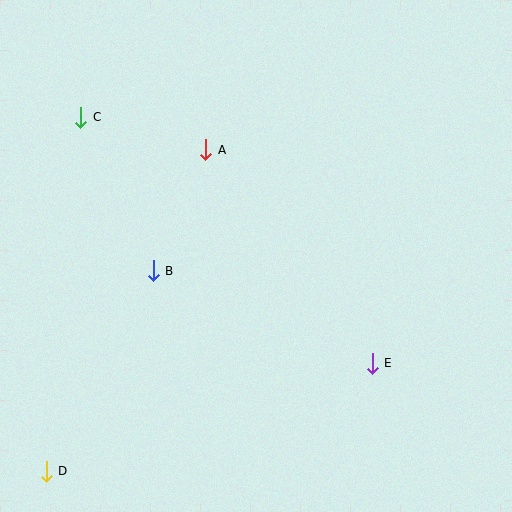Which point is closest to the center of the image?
Point B at (153, 271) is closest to the center.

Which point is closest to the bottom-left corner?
Point D is closest to the bottom-left corner.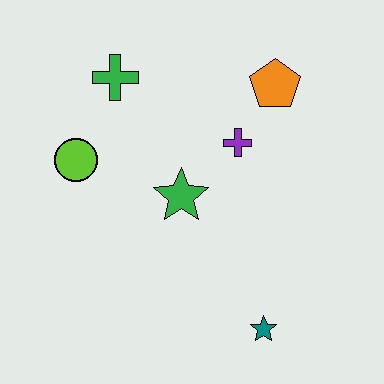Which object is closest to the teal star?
The green star is closest to the teal star.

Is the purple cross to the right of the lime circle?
Yes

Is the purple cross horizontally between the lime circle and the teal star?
Yes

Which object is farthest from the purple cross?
The teal star is farthest from the purple cross.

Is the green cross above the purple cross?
Yes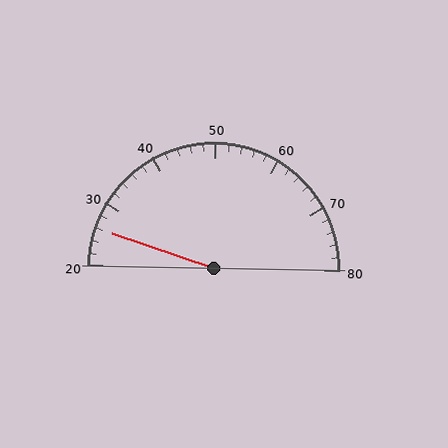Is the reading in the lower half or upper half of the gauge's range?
The reading is in the lower half of the range (20 to 80).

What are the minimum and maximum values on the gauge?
The gauge ranges from 20 to 80.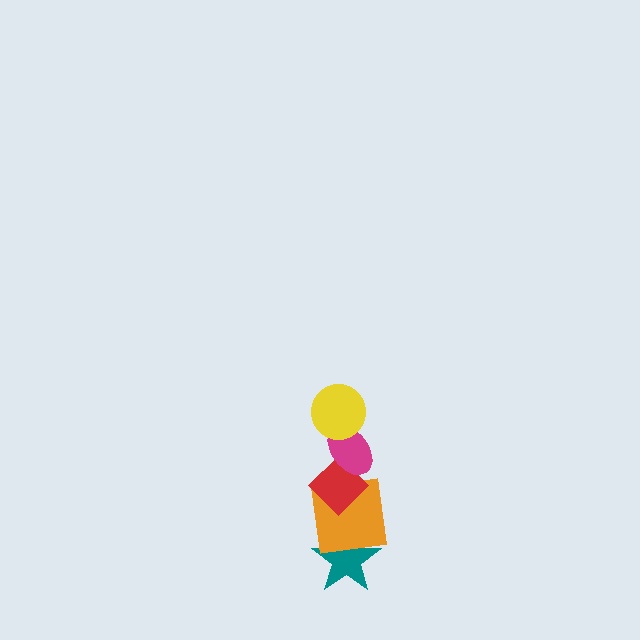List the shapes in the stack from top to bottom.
From top to bottom: the yellow circle, the magenta ellipse, the red diamond, the orange square, the teal star.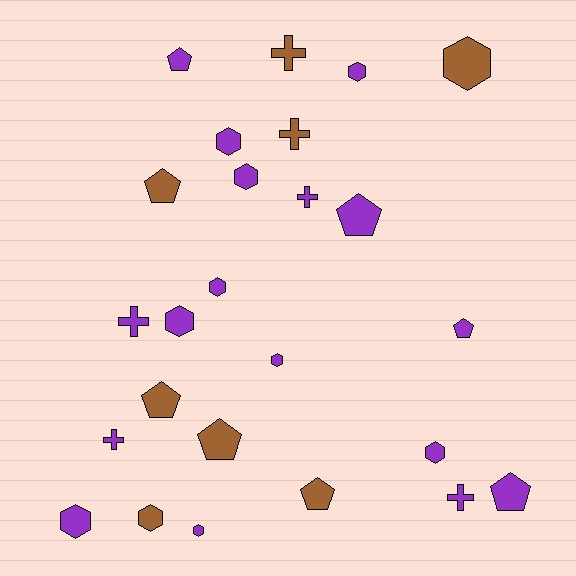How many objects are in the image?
There are 25 objects.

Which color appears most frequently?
Purple, with 17 objects.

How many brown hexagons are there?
There are 2 brown hexagons.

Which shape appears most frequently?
Hexagon, with 11 objects.